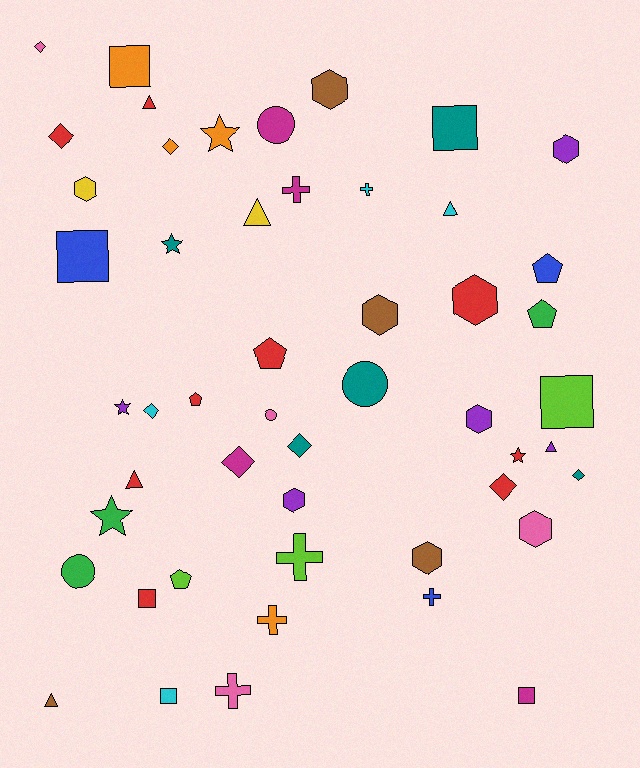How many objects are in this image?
There are 50 objects.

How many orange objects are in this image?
There are 4 orange objects.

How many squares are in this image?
There are 7 squares.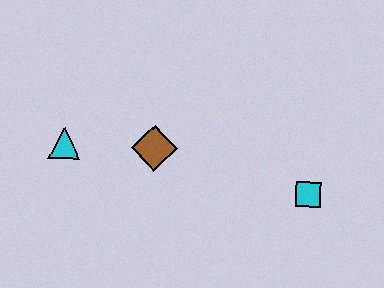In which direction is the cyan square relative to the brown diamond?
The cyan square is to the right of the brown diamond.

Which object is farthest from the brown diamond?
The cyan square is farthest from the brown diamond.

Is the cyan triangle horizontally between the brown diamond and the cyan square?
No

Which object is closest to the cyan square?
The brown diamond is closest to the cyan square.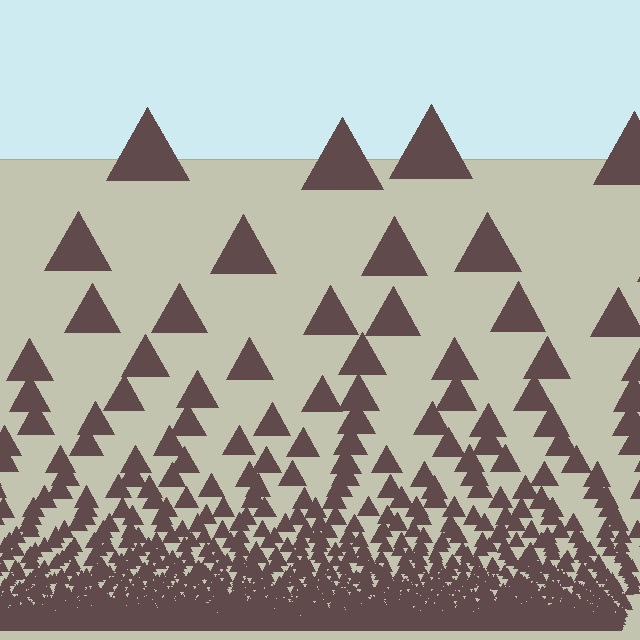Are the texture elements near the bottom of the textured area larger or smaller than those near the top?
Smaller. The gradient is inverted — elements near the bottom are smaller and denser.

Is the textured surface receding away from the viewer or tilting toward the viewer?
The surface appears to tilt toward the viewer. Texture elements get larger and sparser toward the top.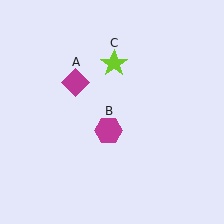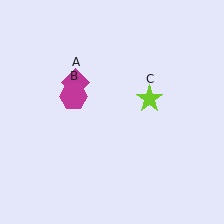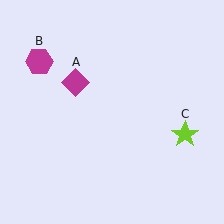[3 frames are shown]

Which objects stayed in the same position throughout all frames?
Magenta diamond (object A) remained stationary.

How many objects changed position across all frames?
2 objects changed position: magenta hexagon (object B), lime star (object C).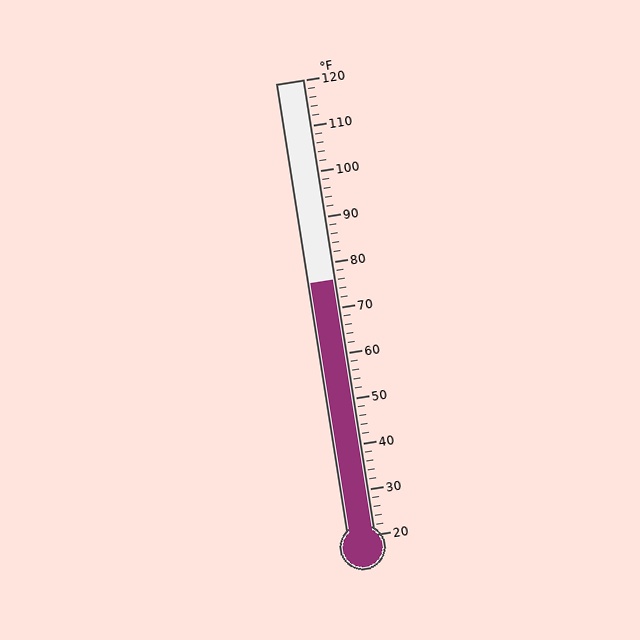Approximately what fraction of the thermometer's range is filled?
The thermometer is filled to approximately 55% of its range.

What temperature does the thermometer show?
The thermometer shows approximately 76°F.